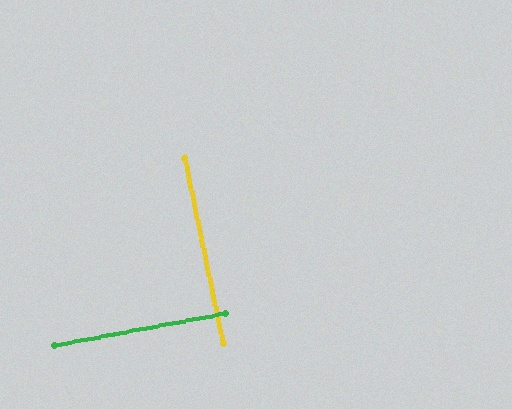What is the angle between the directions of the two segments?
Approximately 89 degrees.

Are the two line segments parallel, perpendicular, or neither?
Perpendicular — they meet at approximately 89°.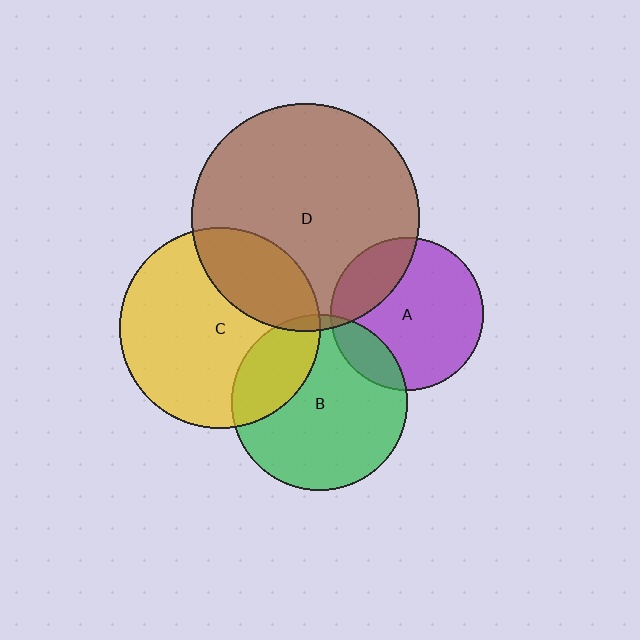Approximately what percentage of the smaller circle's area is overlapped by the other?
Approximately 25%.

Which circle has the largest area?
Circle D (brown).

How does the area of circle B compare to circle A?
Approximately 1.3 times.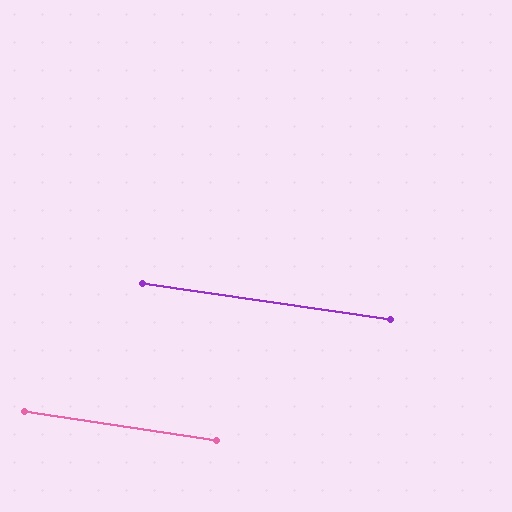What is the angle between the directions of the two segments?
Approximately 0 degrees.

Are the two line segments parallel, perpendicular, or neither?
Parallel — their directions differ by only 0.5°.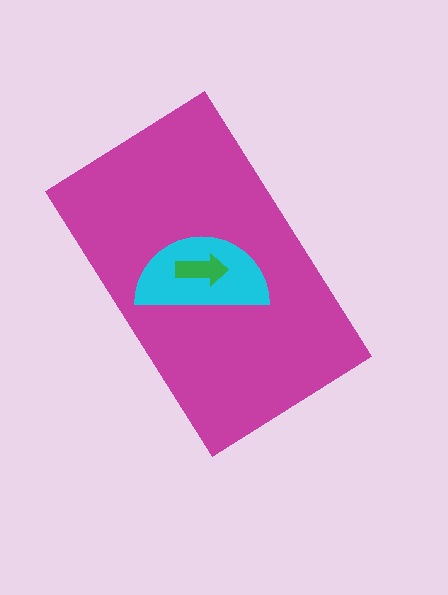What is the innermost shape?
The green arrow.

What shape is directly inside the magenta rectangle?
The cyan semicircle.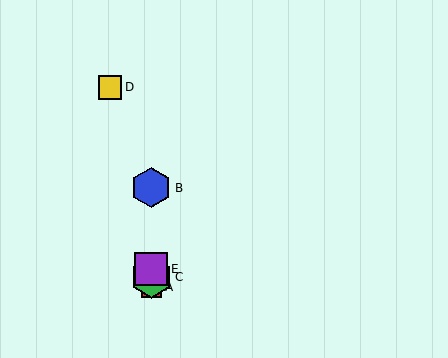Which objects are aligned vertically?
Objects A, B, C, E are aligned vertically.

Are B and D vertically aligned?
No, B is at x≈151 and D is at x≈110.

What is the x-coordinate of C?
Object C is at x≈151.